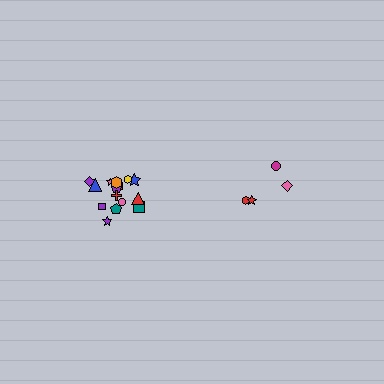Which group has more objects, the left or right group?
The left group.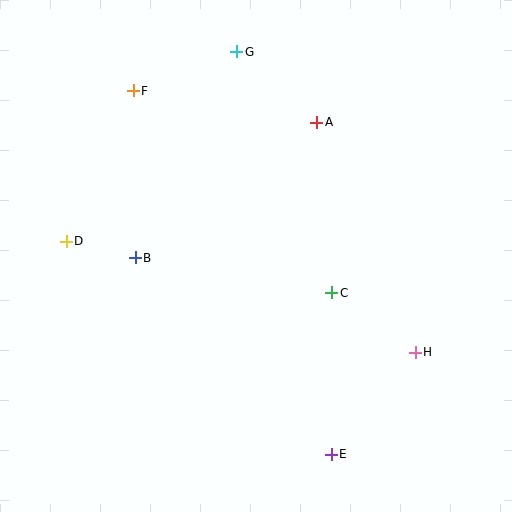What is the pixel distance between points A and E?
The distance between A and E is 332 pixels.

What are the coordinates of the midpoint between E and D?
The midpoint between E and D is at (199, 348).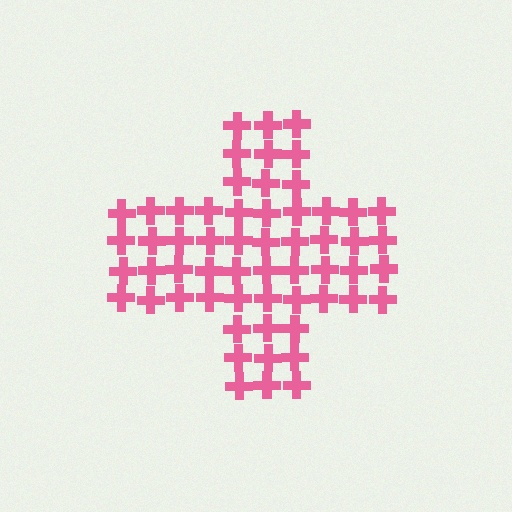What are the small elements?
The small elements are crosses.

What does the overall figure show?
The overall figure shows a cross.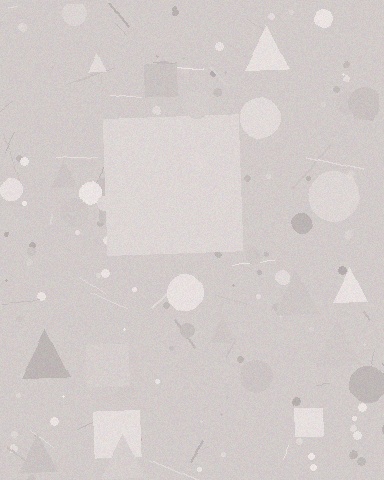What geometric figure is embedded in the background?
A square is embedded in the background.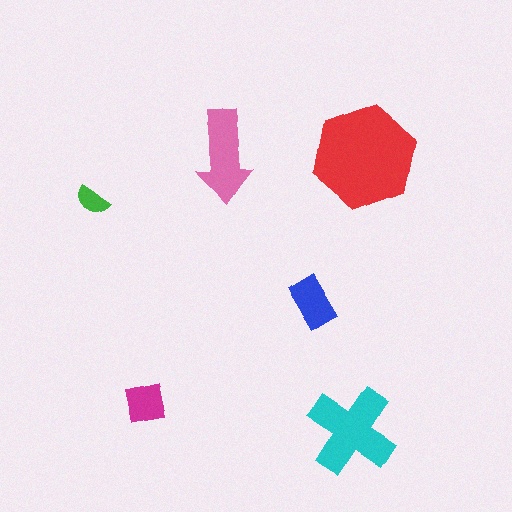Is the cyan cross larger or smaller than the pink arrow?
Larger.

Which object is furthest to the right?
The red hexagon is rightmost.